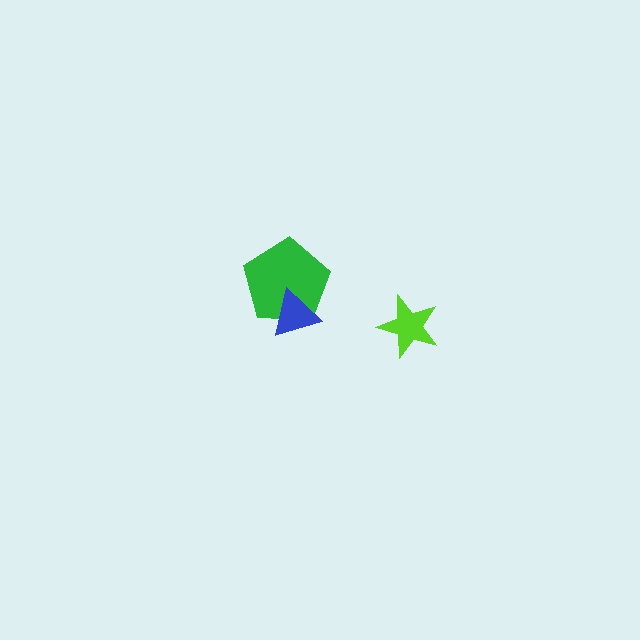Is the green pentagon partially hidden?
Yes, it is partially covered by another shape.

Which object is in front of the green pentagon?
The blue triangle is in front of the green pentagon.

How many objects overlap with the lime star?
0 objects overlap with the lime star.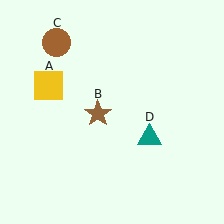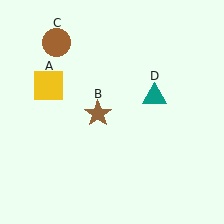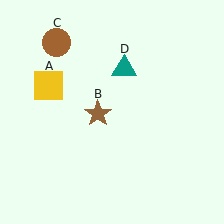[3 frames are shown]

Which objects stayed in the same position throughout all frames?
Yellow square (object A) and brown star (object B) and brown circle (object C) remained stationary.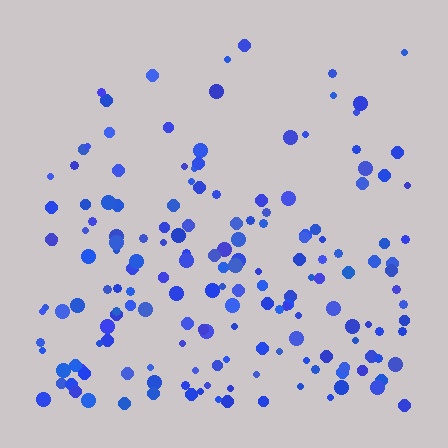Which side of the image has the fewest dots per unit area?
The top.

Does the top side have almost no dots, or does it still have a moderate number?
Still a moderate number, just noticeably fewer than the bottom.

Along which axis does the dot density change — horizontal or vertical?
Vertical.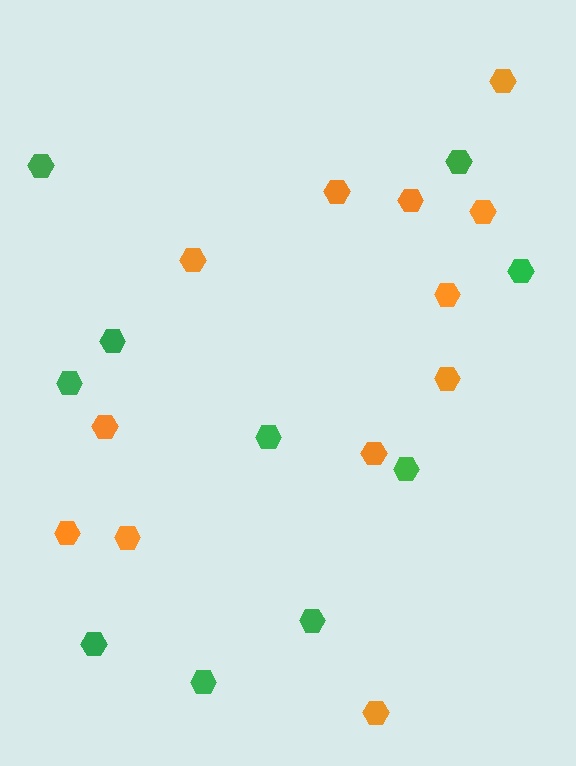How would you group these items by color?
There are 2 groups: one group of orange hexagons (12) and one group of green hexagons (10).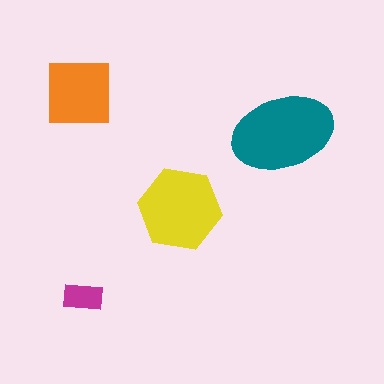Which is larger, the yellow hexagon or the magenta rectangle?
The yellow hexagon.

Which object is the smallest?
The magenta rectangle.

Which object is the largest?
The teal ellipse.